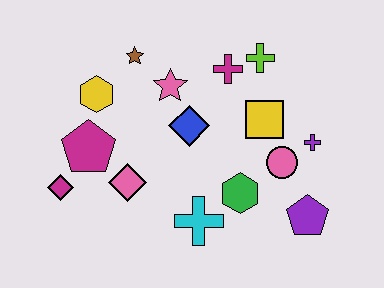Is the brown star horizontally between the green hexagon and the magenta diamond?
Yes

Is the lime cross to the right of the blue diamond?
Yes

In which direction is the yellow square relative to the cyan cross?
The yellow square is above the cyan cross.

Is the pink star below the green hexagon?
No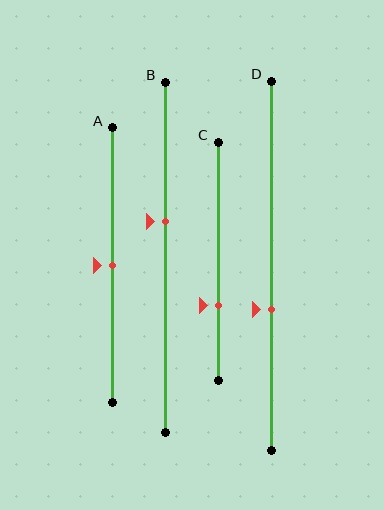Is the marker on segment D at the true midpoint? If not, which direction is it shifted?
No, the marker on segment D is shifted downward by about 12% of the segment length.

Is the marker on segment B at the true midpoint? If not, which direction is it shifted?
No, the marker on segment B is shifted upward by about 10% of the segment length.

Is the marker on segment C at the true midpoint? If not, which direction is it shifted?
No, the marker on segment C is shifted downward by about 18% of the segment length.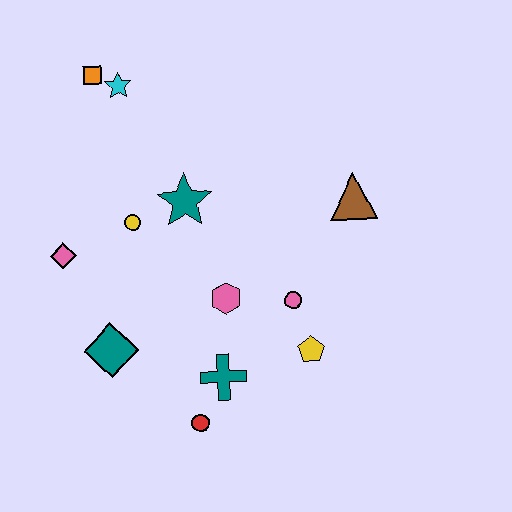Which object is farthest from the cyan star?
The red circle is farthest from the cyan star.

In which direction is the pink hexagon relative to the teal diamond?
The pink hexagon is to the right of the teal diamond.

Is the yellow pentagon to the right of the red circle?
Yes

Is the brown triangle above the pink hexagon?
Yes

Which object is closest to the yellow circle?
The teal star is closest to the yellow circle.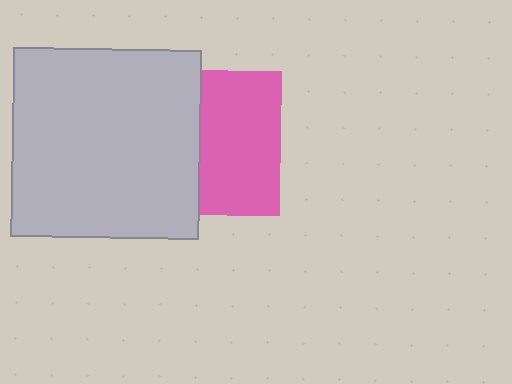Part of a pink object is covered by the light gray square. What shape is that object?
It is a square.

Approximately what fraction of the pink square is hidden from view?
Roughly 44% of the pink square is hidden behind the light gray square.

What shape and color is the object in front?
The object in front is a light gray square.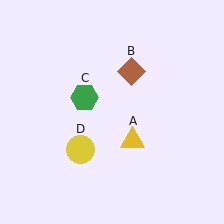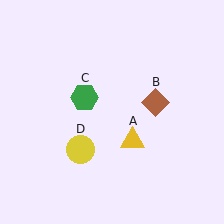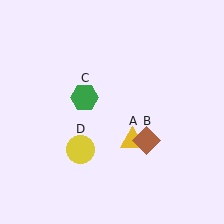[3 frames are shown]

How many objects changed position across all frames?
1 object changed position: brown diamond (object B).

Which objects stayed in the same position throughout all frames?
Yellow triangle (object A) and green hexagon (object C) and yellow circle (object D) remained stationary.